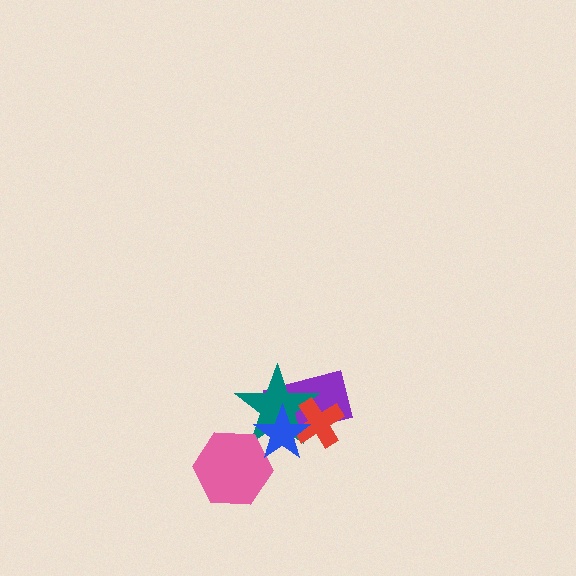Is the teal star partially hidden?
Yes, it is partially covered by another shape.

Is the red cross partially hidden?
Yes, it is partially covered by another shape.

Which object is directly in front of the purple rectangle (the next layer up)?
The teal star is directly in front of the purple rectangle.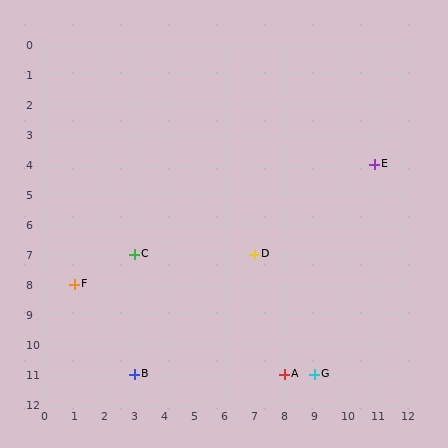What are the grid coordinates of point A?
Point A is at grid coordinates (8, 11).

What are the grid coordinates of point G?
Point G is at grid coordinates (9, 11).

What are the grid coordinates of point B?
Point B is at grid coordinates (3, 11).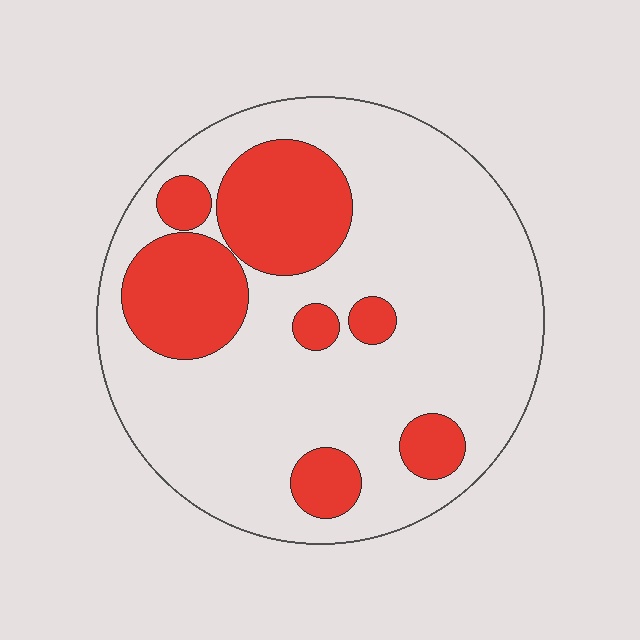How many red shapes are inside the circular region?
7.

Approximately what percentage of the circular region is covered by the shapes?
Approximately 25%.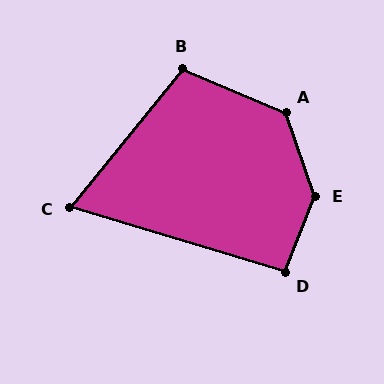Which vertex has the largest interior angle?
E, at approximately 139 degrees.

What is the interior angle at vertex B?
Approximately 107 degrees (obtuse).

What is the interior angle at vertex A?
Approximately 132 degrees (obtuse).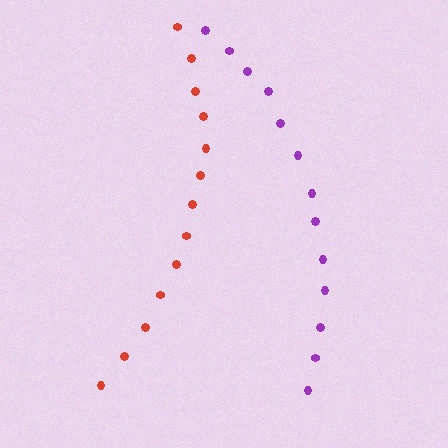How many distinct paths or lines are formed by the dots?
There are 2 distinct paths.